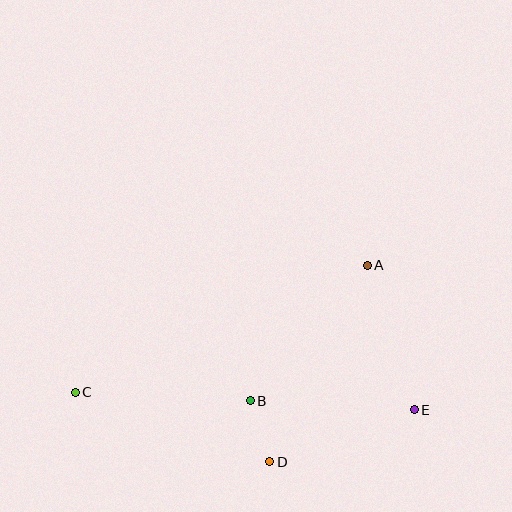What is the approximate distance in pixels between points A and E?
The distance between A and E is approximately 152 pixels.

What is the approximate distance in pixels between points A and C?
The distance between A and C is approximately 318 pixels.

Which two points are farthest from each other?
Points C and E are farthest from each other.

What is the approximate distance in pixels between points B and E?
The distance between B and E is approximately 164 pixels.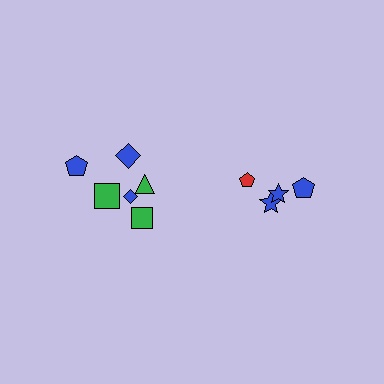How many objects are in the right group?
There are 4 objects.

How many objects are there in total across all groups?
There are 10 objects.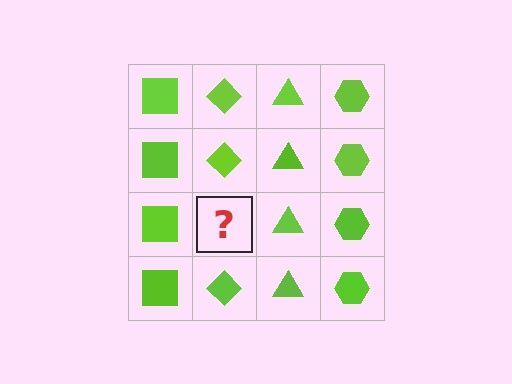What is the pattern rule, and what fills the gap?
The rule is that each column has a consistent shape. The gap should be filled with a lime diamond.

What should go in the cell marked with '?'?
The missing cell should contain a lime diamond.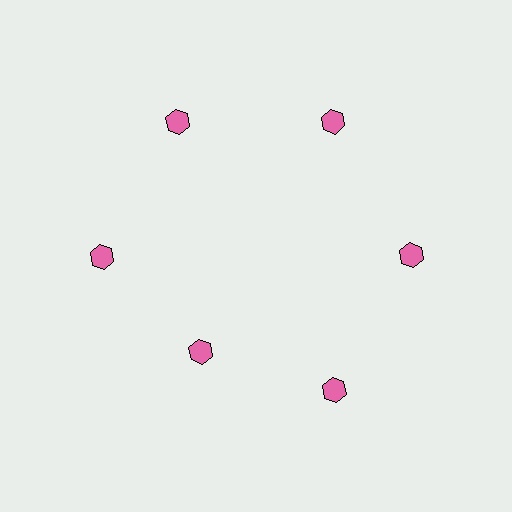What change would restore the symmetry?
The symmetry would be restored by moving it outward, back onto the ring so that all 6 hexagons sit at equal angles and equal distance from the center.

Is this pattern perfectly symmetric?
No. The 6 pink hexagons are arranged in a ring, but one element near the 7 o'clock position is pulled inward toward the center, breaking the 6-fold rotational symmetry.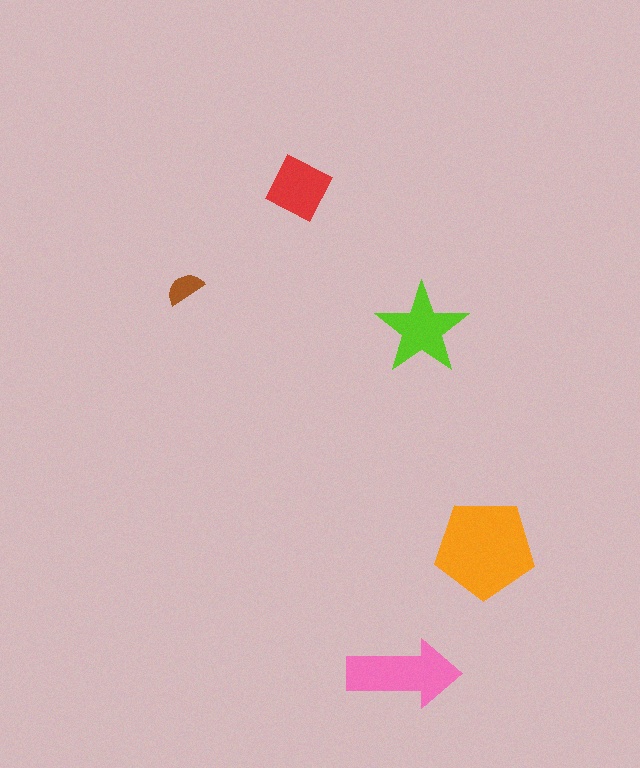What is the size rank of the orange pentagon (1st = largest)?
1st.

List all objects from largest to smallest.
The orange pentagon, the pink arrow, the lime star, the red square, the brown semicircle.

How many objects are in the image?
There are 5 objects in the image.